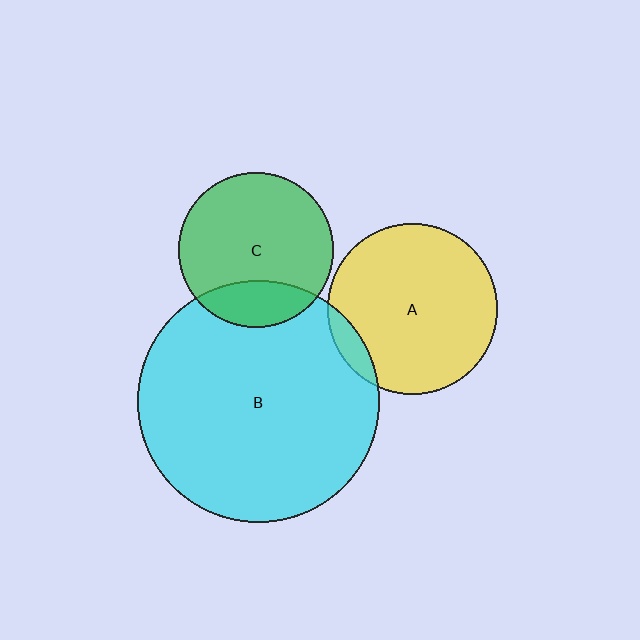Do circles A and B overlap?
Yes.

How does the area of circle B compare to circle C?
Approximately 2.4 times.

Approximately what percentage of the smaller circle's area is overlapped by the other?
Approximately 10%.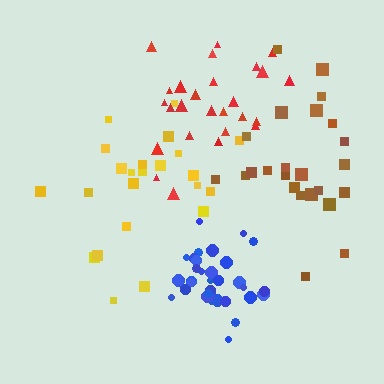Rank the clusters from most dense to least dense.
blue, red, brown, yellow.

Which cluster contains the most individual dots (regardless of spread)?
Blue (32).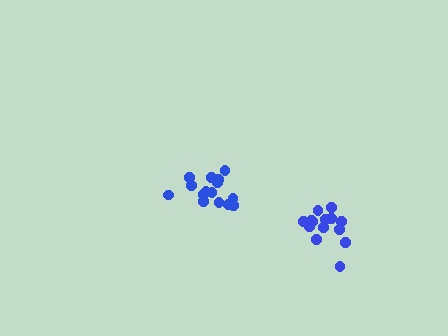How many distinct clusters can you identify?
There are 2 distinct clusters.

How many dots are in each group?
Group 1: 14 dots, Group 2: 15 dots (29 total).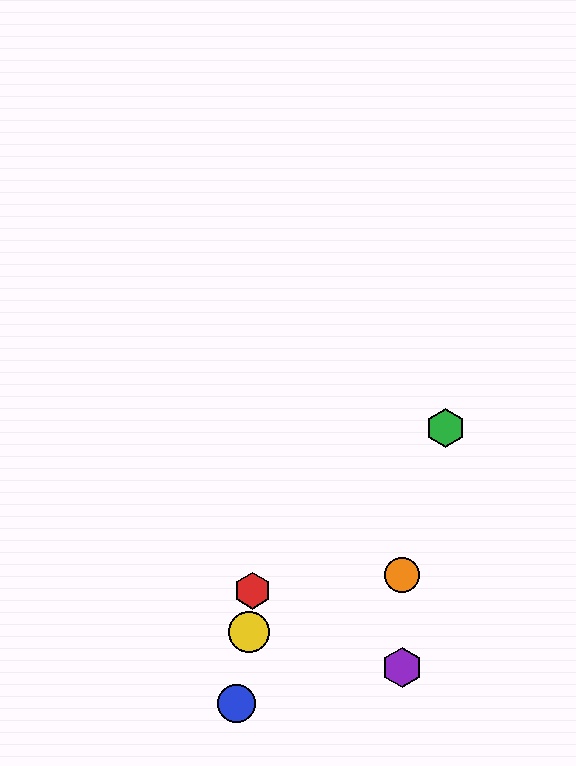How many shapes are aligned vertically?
2 shapes (the purple hexagon, the orange circle) are aligned vertically.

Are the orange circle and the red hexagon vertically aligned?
No, the orange circle is at x≈402 and the red hexagon is at x≈252.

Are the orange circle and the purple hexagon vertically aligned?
Yes, both are at x≈402.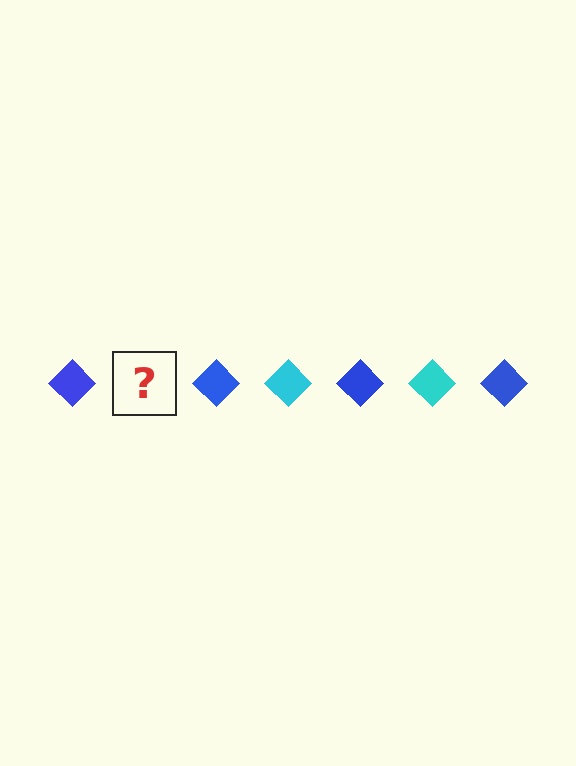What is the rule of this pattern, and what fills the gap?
The rule is that the pattern cycles through blue, cyan diamonds. The gap should be filled with a cyan diamond.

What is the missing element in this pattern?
The missing element is a cyan diamond.